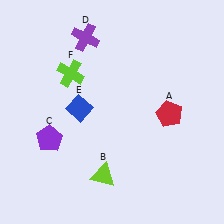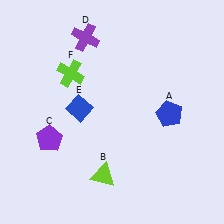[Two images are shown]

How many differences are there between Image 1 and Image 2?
There is 1 difference between the two images.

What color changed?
The pentagon (A) changed from red in Image 1 to blue in Image 2.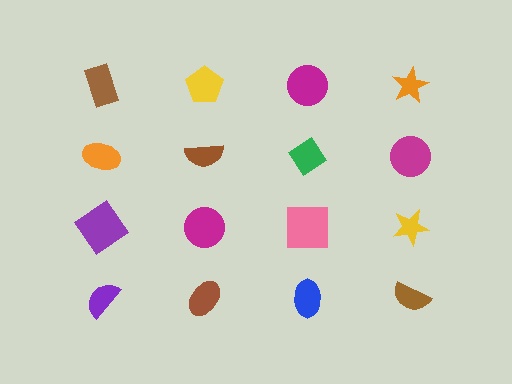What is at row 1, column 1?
A brown rectangle.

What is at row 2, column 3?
A green diamond.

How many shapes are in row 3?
4 shapes.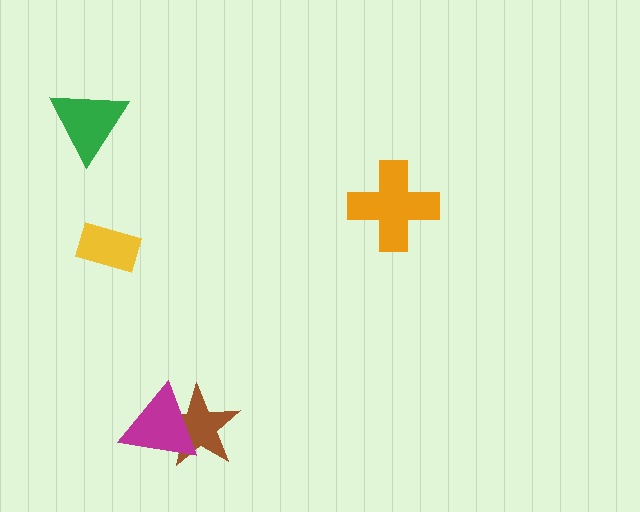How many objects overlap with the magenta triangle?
1 object overlaps with the magenta triangle.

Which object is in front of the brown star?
The magenta triangle is in front of the brown star.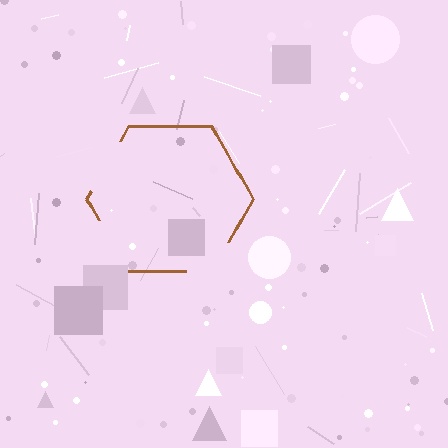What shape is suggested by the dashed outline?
The dashed outline suggests a hexagon.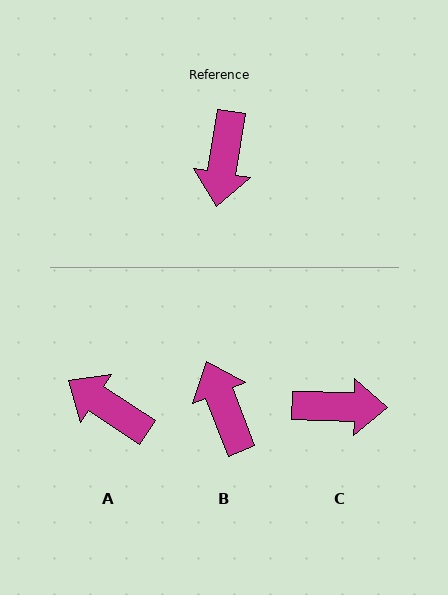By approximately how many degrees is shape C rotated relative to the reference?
Approximately 98 degrees counter-clockwise.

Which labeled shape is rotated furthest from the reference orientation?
B, about 150 degrees away.